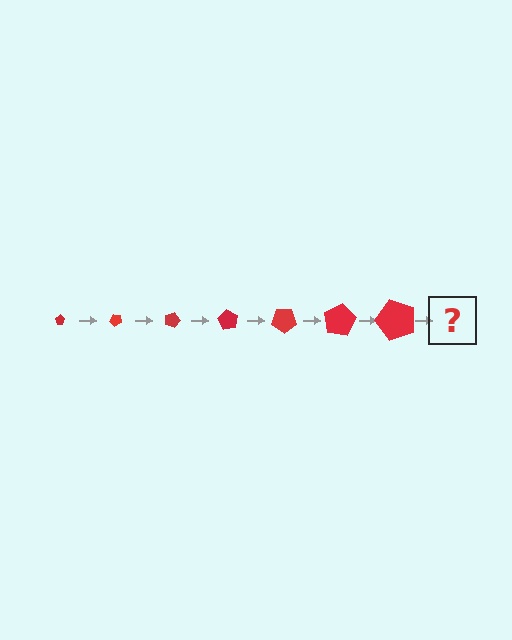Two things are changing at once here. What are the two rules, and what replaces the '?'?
The two rules are that the pentagon grows larger each step and it rotates 45 degrees each step. The '?' should be a pentagon, larger than the previous one and rotated 315 degrees from the start.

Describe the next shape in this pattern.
It should be a pentagon, larger than the previous one and rotated 315 degrees from the start.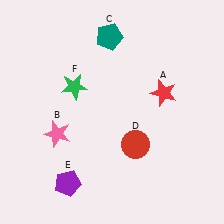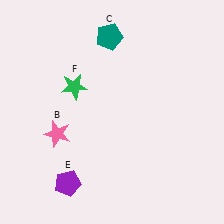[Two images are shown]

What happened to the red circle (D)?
The red circle (D) was removed in Image 2. It was in the bottom-right area of Image 1.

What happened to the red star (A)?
The red star (A) was removed in Image 2. It was in the top-right area of Image 1.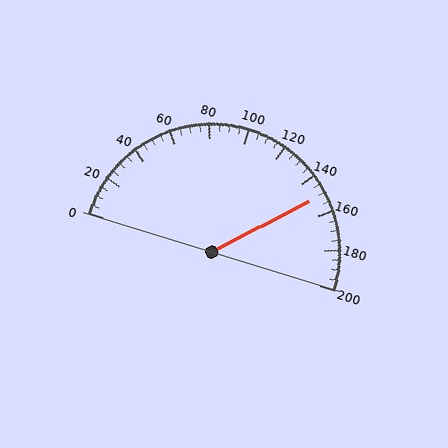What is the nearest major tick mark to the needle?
The nearest major tick mark is 160.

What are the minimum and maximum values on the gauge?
The gauge ranges from 0 to 200.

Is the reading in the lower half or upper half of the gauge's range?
The reading is in the upper half of the range (0 to 200).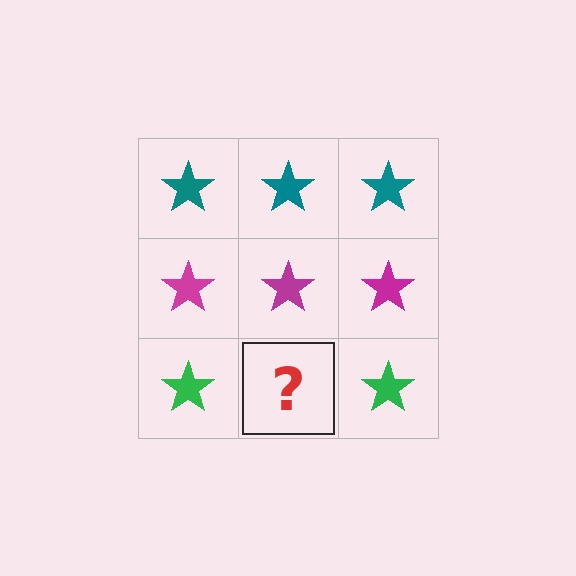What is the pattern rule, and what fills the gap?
The rule is that each row has a consistent color. The gap should be filled with a green star.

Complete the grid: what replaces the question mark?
The question mark should be replaced with a green star.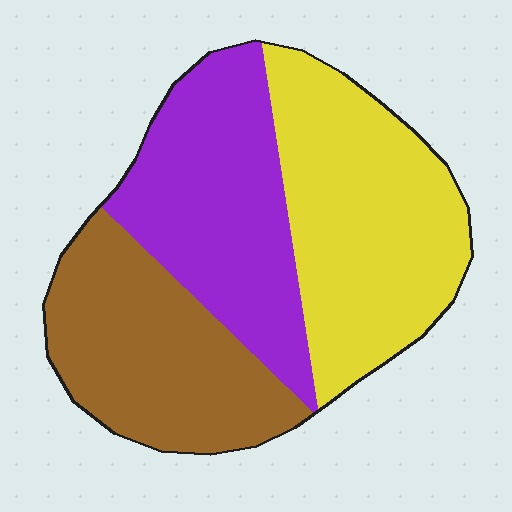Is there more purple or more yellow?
Yellow.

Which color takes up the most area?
Yellow, at roughly 35%.